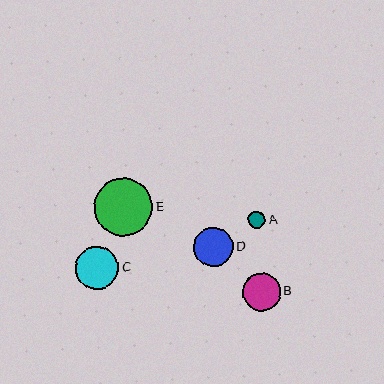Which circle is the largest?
Circle E is the largest with a size of approximately 58 pixels.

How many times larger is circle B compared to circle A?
Circle B is approximately 2.2 times the size of circle A.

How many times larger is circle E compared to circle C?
Circle E is approximately 1.4 times the size of circle C.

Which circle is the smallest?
Circle A is the smallest with a size of approximately 17 pixels.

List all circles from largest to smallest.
From largest to smallest: E, C, D, B, A.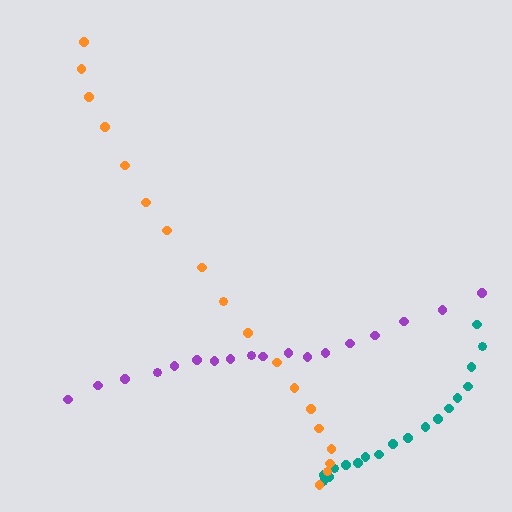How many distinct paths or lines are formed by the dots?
There are 3 distinct paths.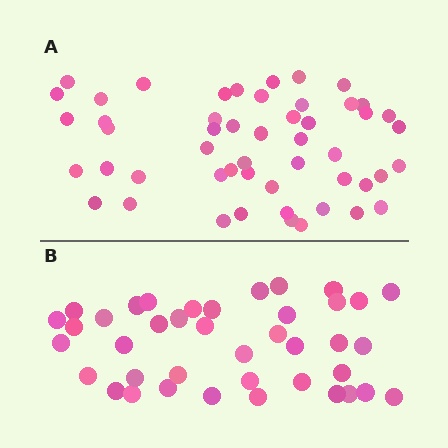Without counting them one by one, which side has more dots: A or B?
Region A (the top region) has more dots.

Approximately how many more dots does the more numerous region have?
Region A has roughly 12 or so more dots than region B.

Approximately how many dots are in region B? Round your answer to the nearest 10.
About 40 dots.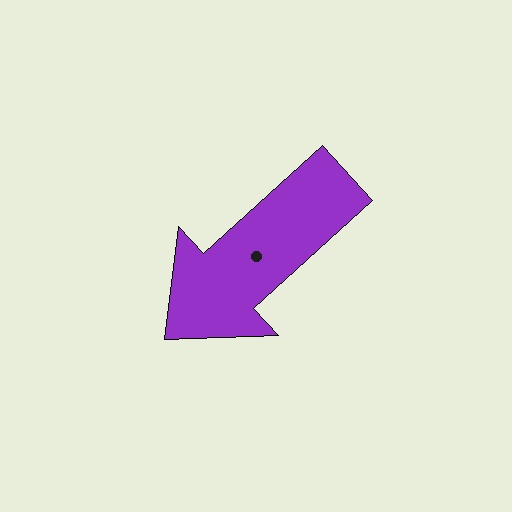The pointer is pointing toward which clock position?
Roughly 8 o'clock.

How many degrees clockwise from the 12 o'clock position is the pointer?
Approximately 228 degrees.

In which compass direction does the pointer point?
Southwest.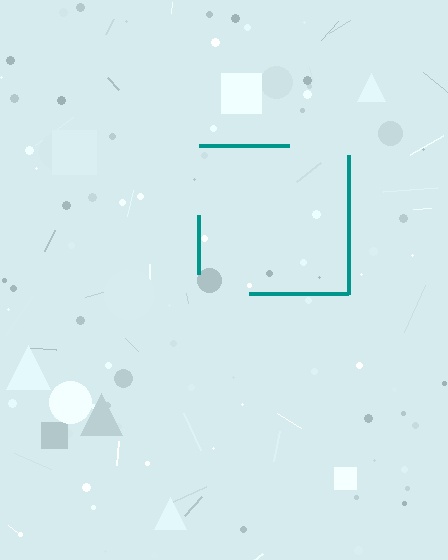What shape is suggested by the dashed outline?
The dashed outline suggests a square.